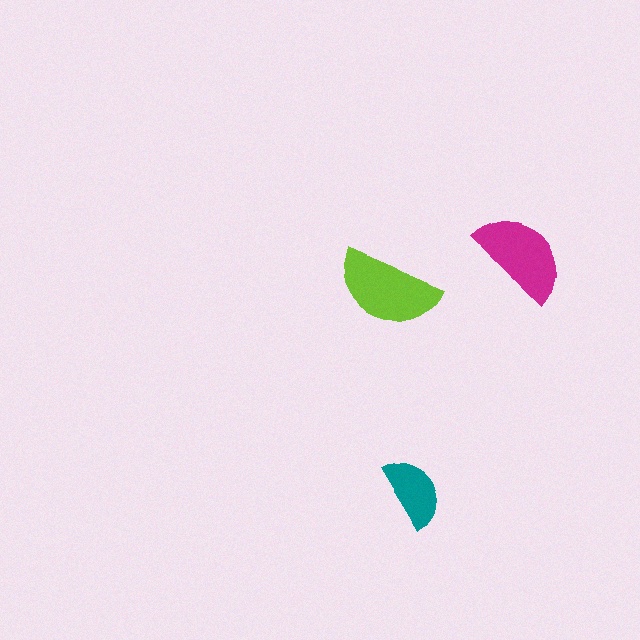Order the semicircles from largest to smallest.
the lime one, the magenta one, the teal one.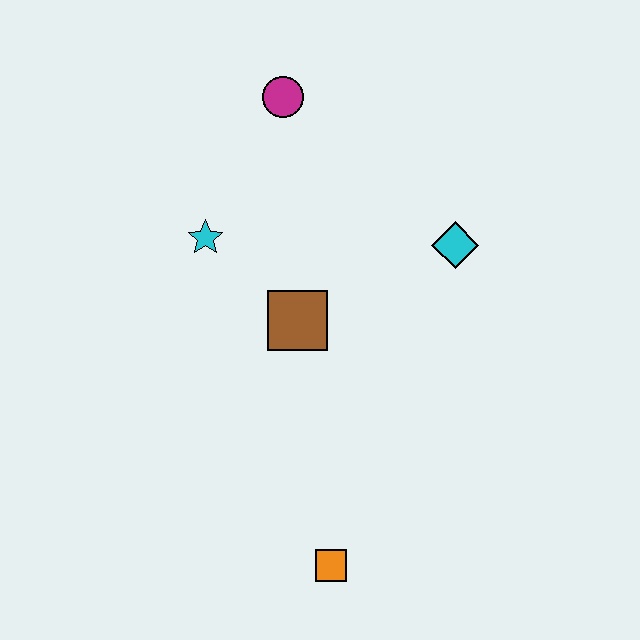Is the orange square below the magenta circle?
Yes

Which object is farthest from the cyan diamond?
The orange square is farthest from the cyan diamond.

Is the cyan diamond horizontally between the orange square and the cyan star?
No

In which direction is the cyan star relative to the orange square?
The cyan star is above the orange square.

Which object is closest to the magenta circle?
The cyan star is closest to the magenta circle.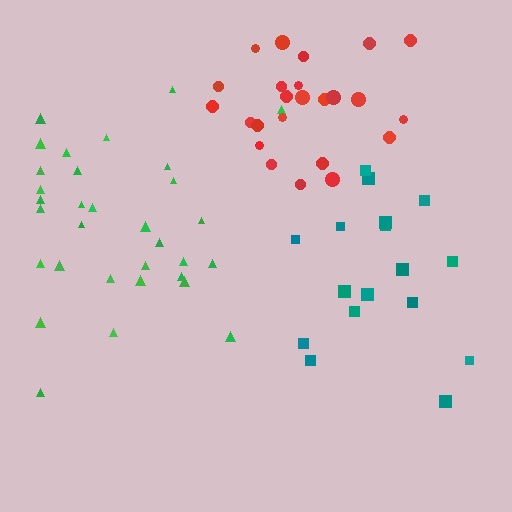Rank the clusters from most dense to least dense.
red, green, teal.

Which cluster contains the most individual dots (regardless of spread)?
Green (32).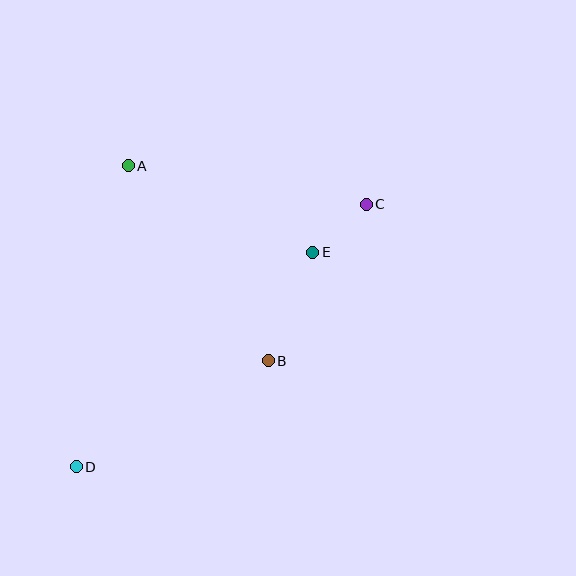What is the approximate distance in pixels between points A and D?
The distance between A and D is approximately 305 pixels.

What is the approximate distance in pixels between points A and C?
The distance between A and C is approximately 241 pixels.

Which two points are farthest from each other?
Points C and D are farthest from each other.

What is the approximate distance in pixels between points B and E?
The distance between B and E is approximately 117 pixels.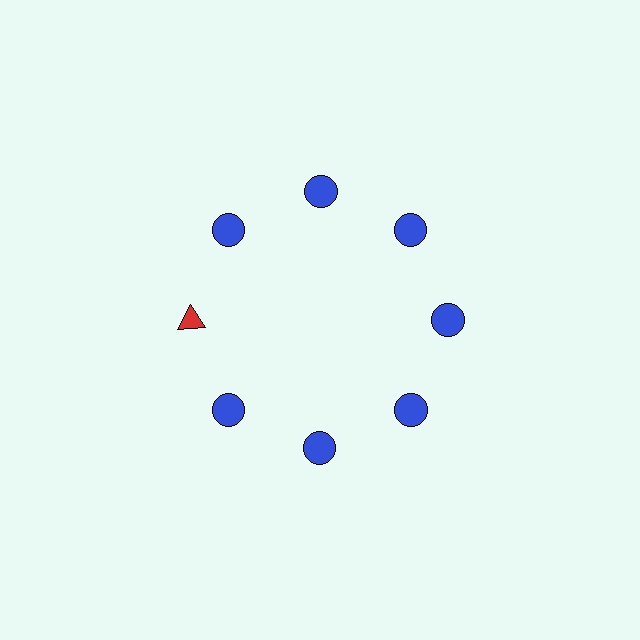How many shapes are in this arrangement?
There are 8 shapes arranged in a ring pattern.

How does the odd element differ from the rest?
It differs in both color (red instead of blue) and shape (triangle instead of circle).